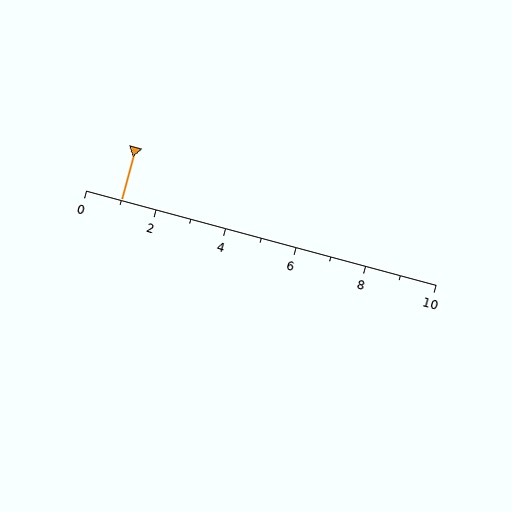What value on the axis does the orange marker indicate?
The marker indicates approximately 1.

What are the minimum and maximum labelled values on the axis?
The axis runs from 0 to 10.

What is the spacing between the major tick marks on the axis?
The major ticks are spaced 2 apart.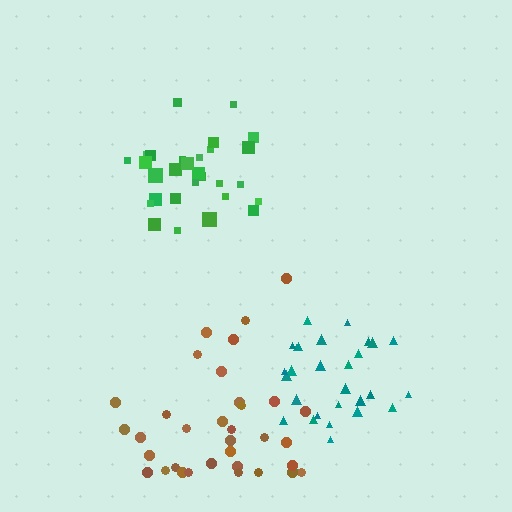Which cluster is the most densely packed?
Teal.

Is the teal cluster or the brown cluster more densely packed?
Teal.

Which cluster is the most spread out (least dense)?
Brown.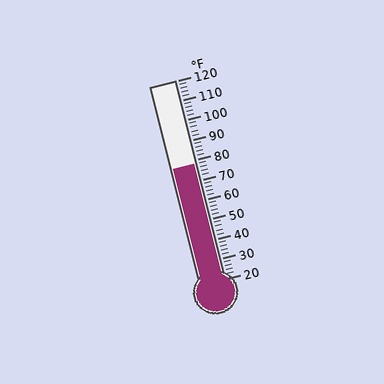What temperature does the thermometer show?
The thermometer shows approximately 78°F.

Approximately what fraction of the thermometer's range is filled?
The thermometer is filled to approximately 60% of its range.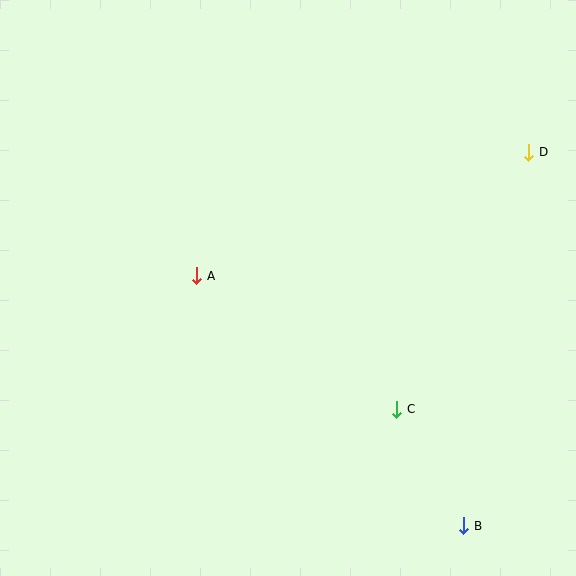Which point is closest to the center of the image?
Point A at (197, 276) is closest to the center.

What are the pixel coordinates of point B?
Point B is at (464, 526).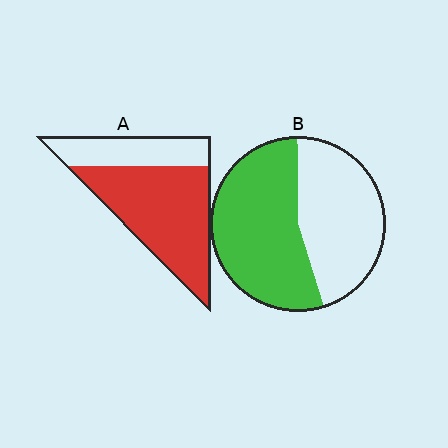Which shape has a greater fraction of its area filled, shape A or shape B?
Shape A.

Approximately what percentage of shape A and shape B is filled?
A is approximately 70% and B is approximately 55%.